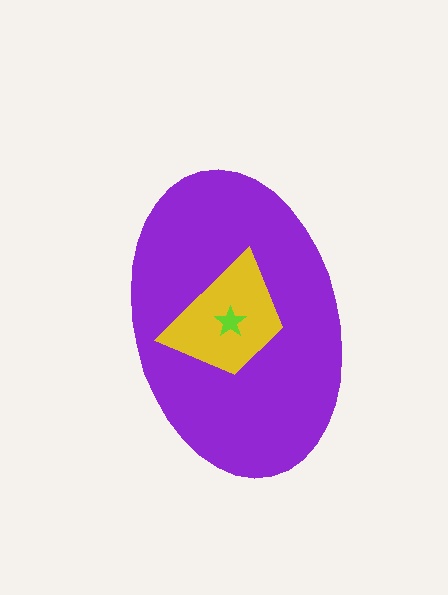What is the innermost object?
The lime star.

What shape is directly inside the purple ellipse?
The yellow trapezoid.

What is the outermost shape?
The purple ellipse.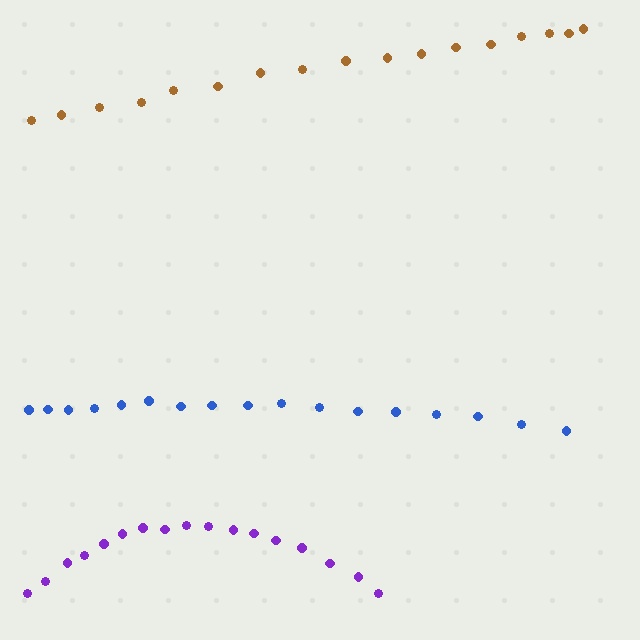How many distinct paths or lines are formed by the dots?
There are 3 distinct paths.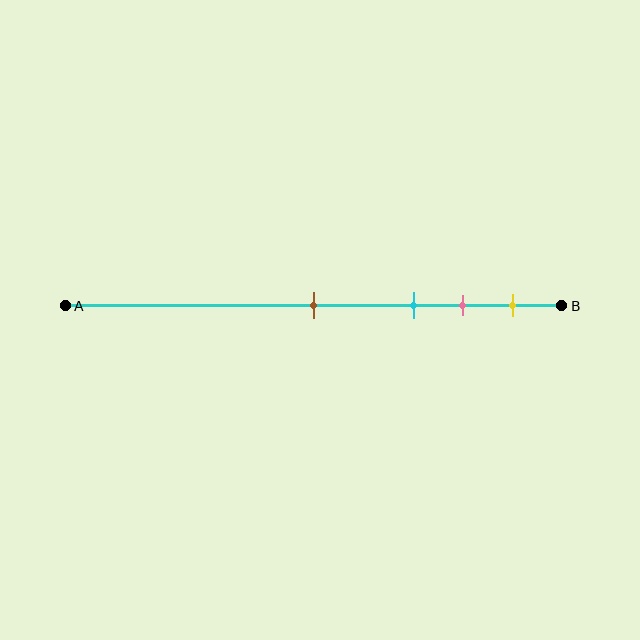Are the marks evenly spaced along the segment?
No, the marks are not evenly spaced.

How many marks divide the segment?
There are 4 marks dividing the segment.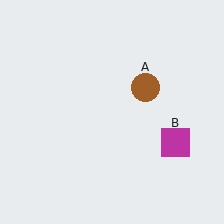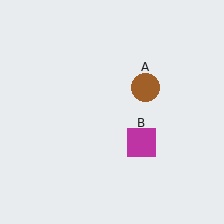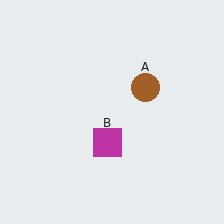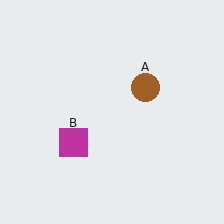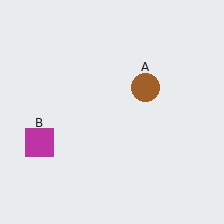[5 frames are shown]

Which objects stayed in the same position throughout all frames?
Brown circle (object A) remained stationary.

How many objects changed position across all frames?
1 object changed position: magenta square (object B).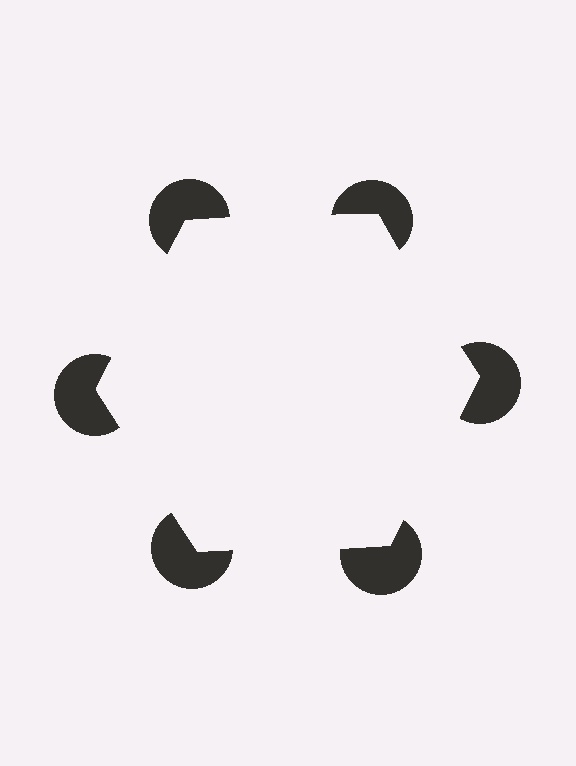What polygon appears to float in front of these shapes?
An illusory hexagon — its edges are inferred from the aligned wedge cuts in the pac-man discs, not physically drawn.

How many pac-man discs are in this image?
There are 6 — one at each vertex of the illusory hexagon.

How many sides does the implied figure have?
6 sides.